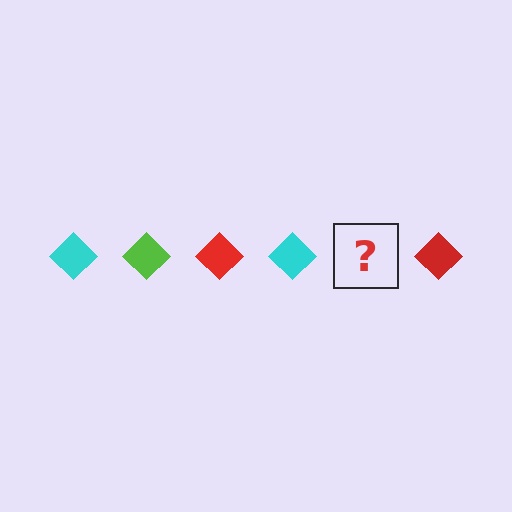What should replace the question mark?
The question mark should be replaced with a lime diamond.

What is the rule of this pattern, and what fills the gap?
The rule is that the pattern cycles through cyan, lime, red diamonds. The gap should be filled with a lime diamond.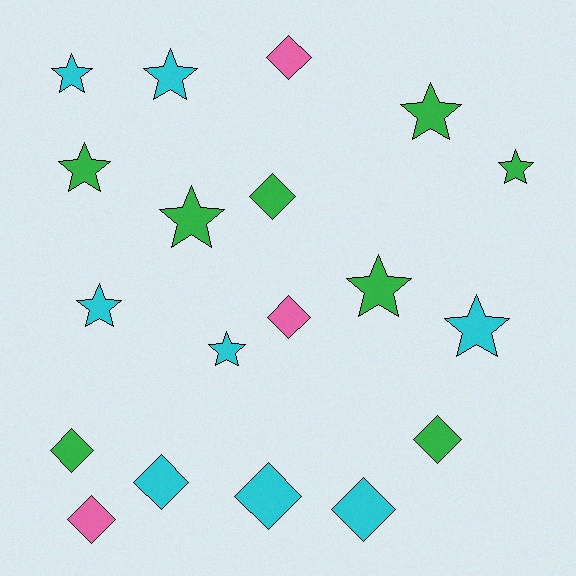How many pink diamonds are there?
There are 3 pink diamonds.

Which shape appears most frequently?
Star, with 10 objects.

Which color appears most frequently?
Green, with 8 objects.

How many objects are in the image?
There are 19 objects.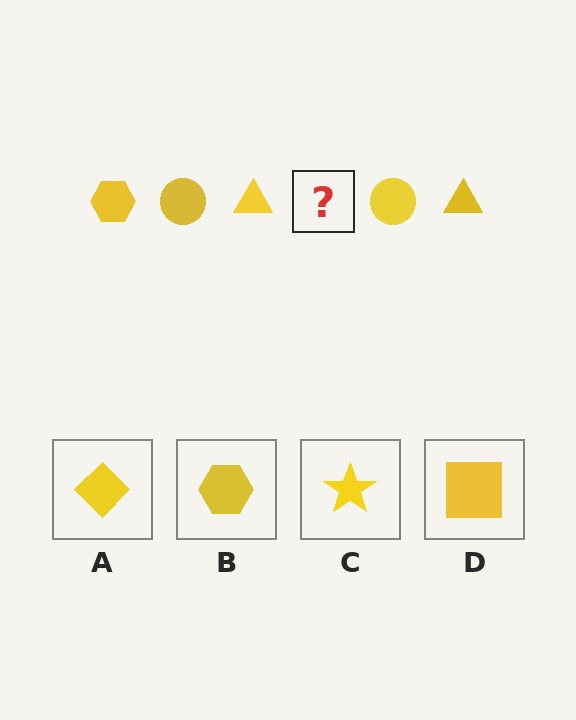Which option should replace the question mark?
Option B.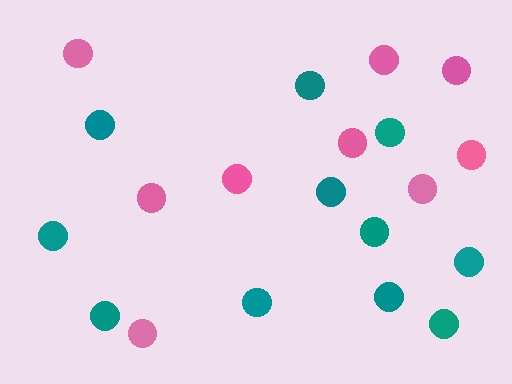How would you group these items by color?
There are 2 groups: one group of teal circles (11) and one group of pink circles (9).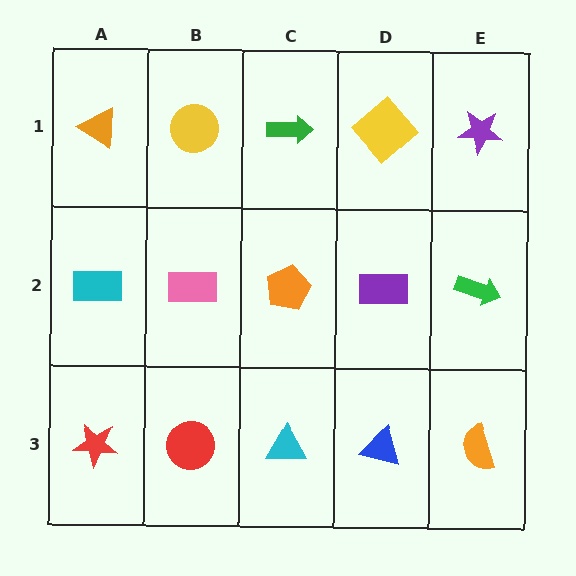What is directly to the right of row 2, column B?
An orange pentagon.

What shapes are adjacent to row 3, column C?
An orange pentagon (row 2, column C), a red circle (row 3, column B), a blue triangle (row 3, column D).